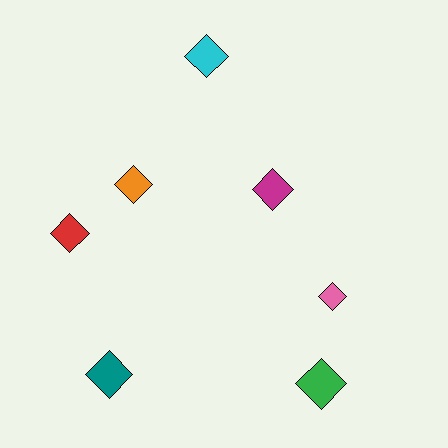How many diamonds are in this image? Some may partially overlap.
There are 7 diamonds.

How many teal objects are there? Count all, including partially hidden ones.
There is 1 teal object.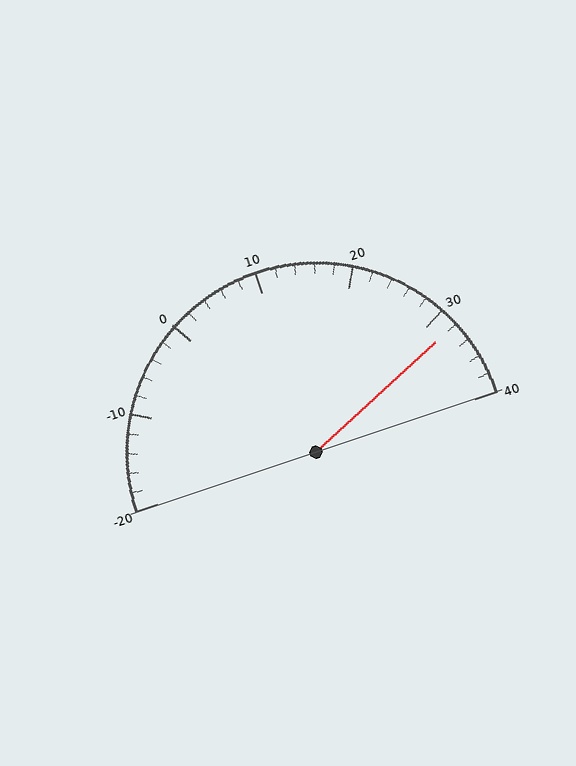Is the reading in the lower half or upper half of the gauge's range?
The reading is in the upper half of the range (-20 to 40).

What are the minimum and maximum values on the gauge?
The gauge ranges from -20 to 40.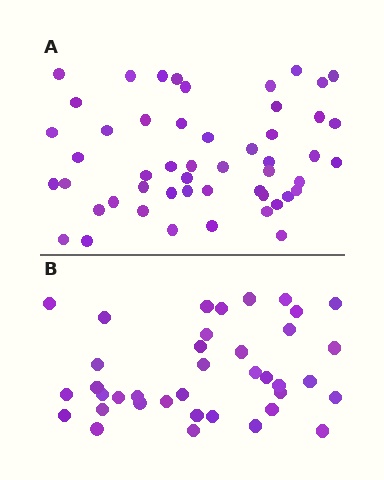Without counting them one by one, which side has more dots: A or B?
Region A (the top region) has more dots.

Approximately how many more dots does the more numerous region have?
Region A has approximately 15 more dots than region B.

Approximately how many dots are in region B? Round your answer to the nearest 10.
About 40 dots. (The exact count is 38, which rounds to 40.)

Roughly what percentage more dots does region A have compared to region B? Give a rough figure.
About 35% more.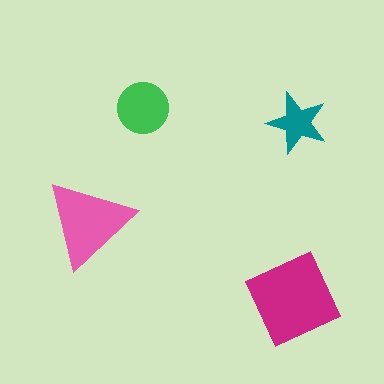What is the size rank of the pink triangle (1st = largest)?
2nd.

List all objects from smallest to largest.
The teal star, the green circle, the pink triangle, the magenta square.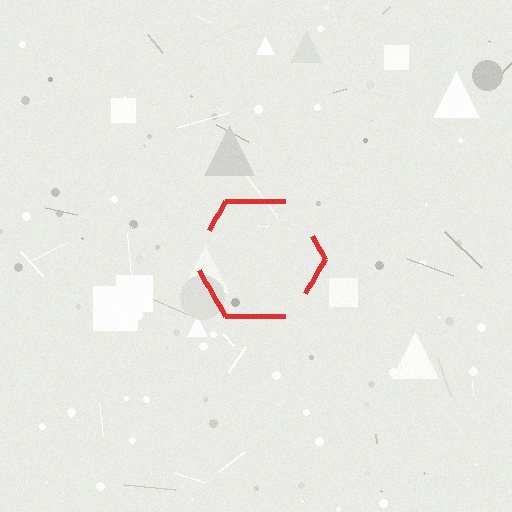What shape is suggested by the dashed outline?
The dashed outline suggests a hexagon.